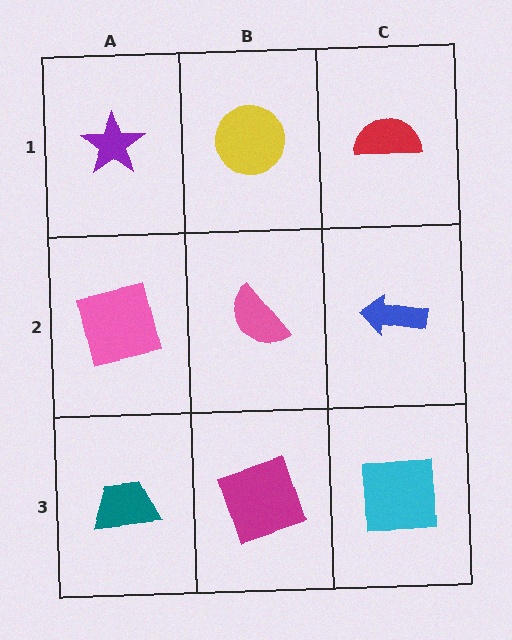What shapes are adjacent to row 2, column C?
A red semicircle (row 1, column C), a cyan square (row 3, column C), a pink semicircle (row 2, column B).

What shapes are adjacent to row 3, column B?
A pink semicircle (row 2, column B), a teal trapezoid (row 3, column A), a cyan square (row 3, column C).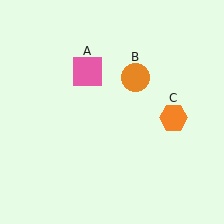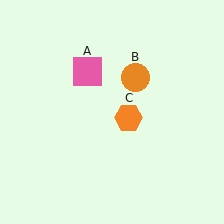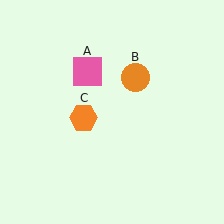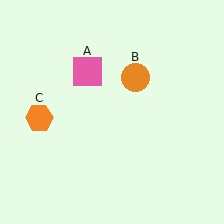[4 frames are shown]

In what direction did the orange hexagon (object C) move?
The orange hexagon (object C) moved left.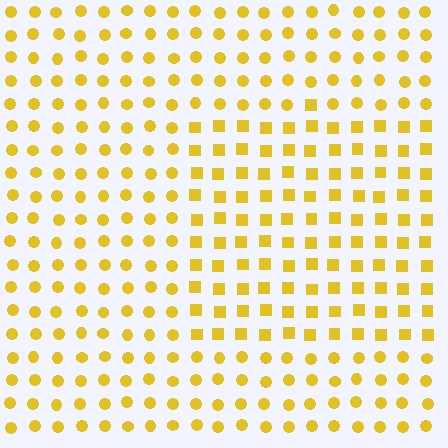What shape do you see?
I see a rectangle.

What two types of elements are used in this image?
The image uses squares inside the rectangle region and circles outside it.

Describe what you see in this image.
The image is filled with small yellow elements arranged in a uniform grid. A rectangle-shaped region contains squares, while the surrounding area contains circles. The boundary is defined purely by the change in element shape.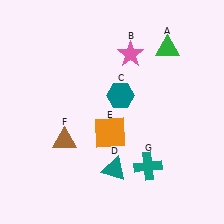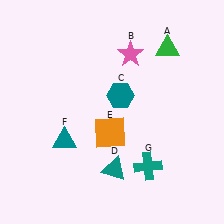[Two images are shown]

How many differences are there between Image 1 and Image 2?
There is 1 difference between the two images.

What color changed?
The triangle (F) changed from brown in Image 1 to teal in Image 2.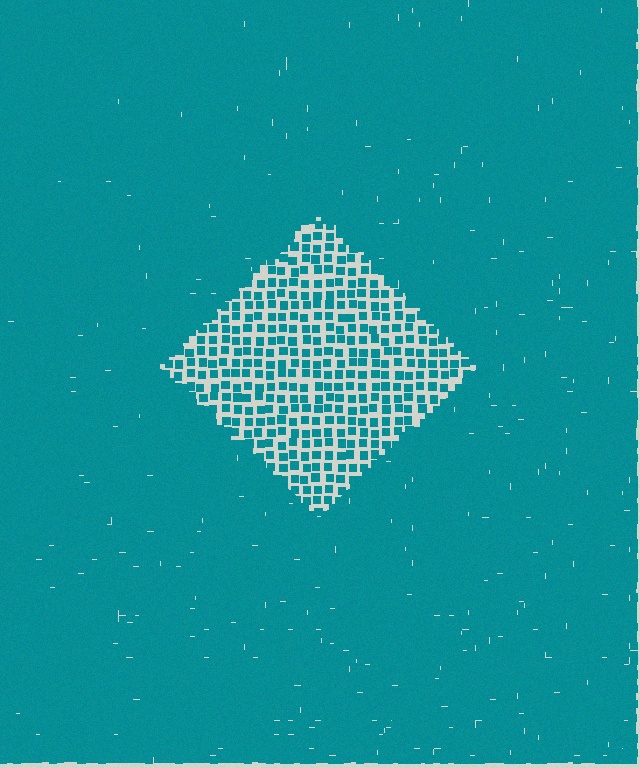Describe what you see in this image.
The image contains small teal elements arranged at two different densities. A diamond-shaped region is visible where the elements are less densely packed than the surrounding area.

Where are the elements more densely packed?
The elements are more densely packed outside the diamond boundary.